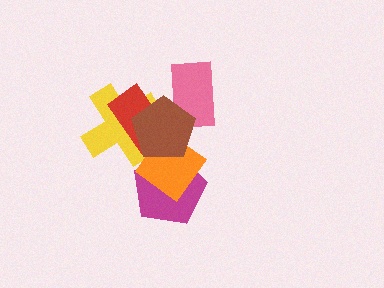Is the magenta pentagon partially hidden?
Yes, it is partially covered by another shape.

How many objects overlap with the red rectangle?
3 objects overlap with the red rectangle.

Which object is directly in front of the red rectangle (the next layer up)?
The orange diamond is directly in front of the red rectangle.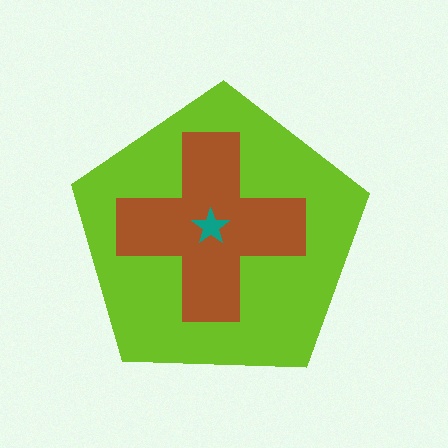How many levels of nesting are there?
3.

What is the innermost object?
The teal star.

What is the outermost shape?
The lime pentagon.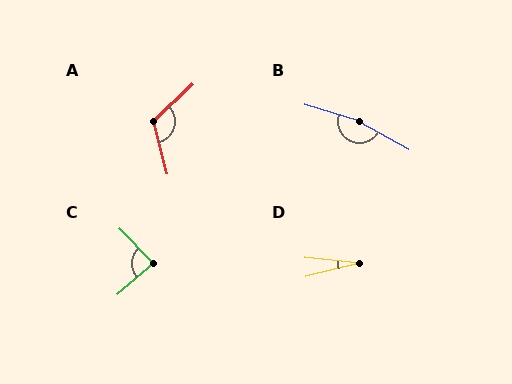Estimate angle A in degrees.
Approximately 120 degrees.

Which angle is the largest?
B, at approximately 167 degrees.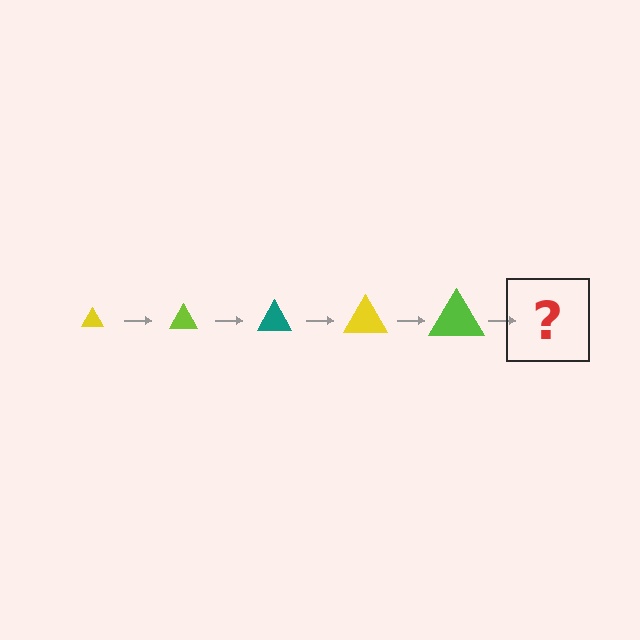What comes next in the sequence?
The next element should be a teal triangle, larger than the previous one.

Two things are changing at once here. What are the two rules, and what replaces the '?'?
The two rules are that the triangle grows larger each step and the color cycles through yellow, lime, and teal. The '?' should be a teal triangle, larger than the previous one.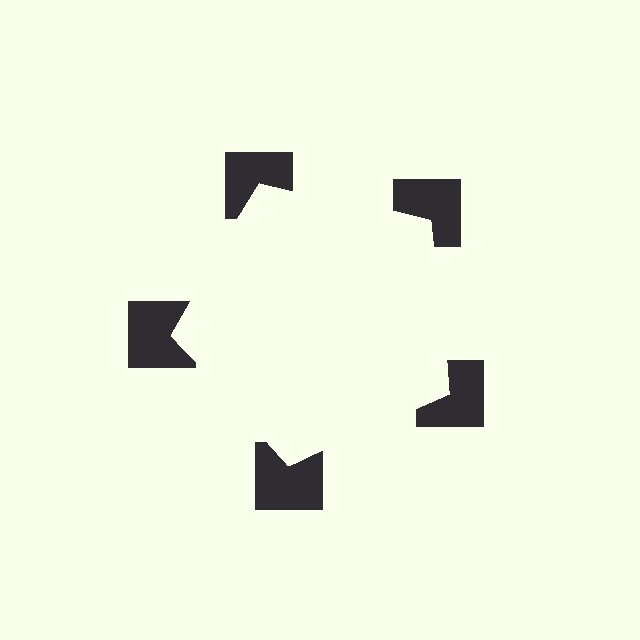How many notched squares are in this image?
There are 5 — one at each vertex of the illusory pentagon.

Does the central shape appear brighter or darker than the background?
It typically appears slightly brighter than the background, even though no actual brightness change is drawn.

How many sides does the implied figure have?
5 sides.